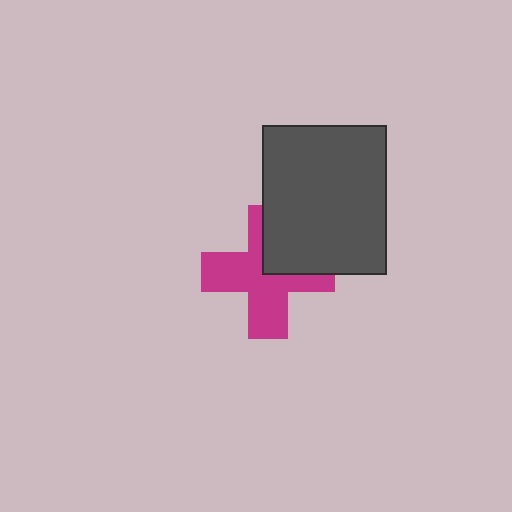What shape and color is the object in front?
The object in front is a dark gray rectangle.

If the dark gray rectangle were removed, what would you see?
You would see the complete magenta cross.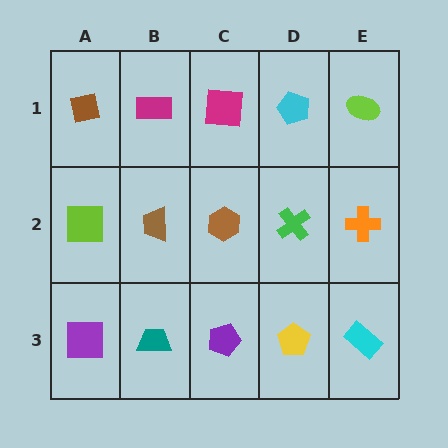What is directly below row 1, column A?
A lime square.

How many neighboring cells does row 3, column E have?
2.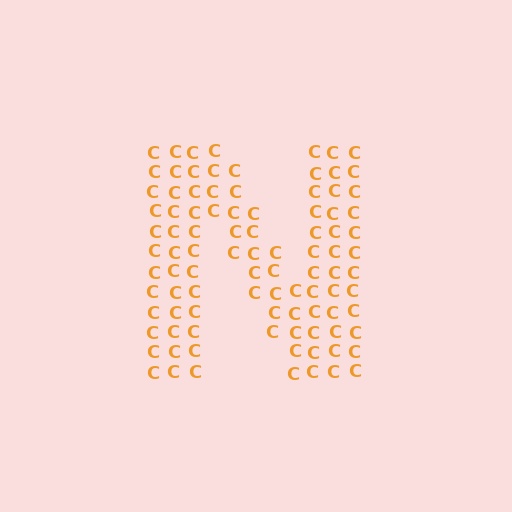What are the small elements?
The small elements are letter C's.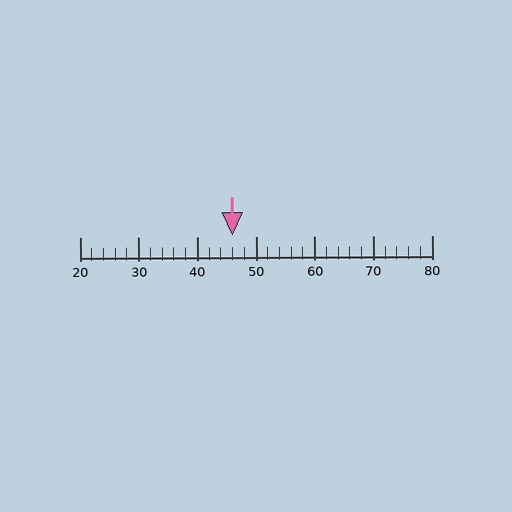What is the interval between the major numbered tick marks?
The major tick marks are spaced 10 units apart.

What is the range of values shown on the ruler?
The ruler shows values from 20 to 80.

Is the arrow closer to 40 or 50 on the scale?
The arrow is closer to 50.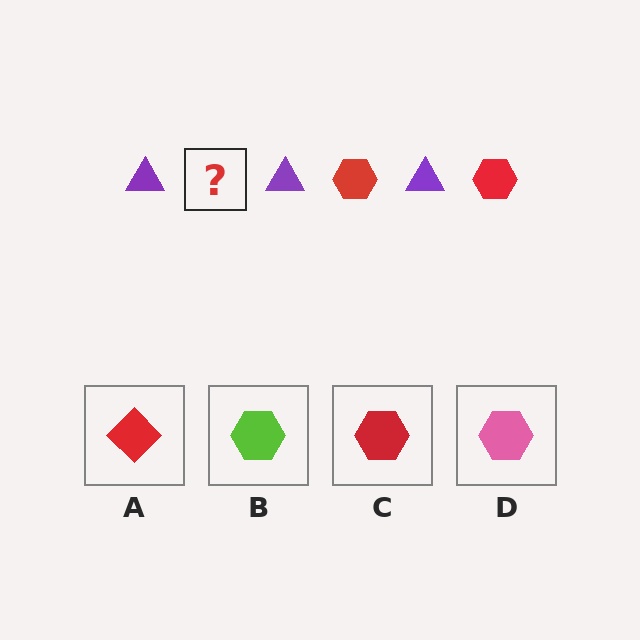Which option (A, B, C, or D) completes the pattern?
C.